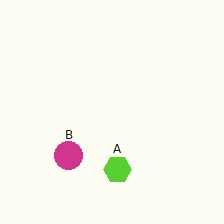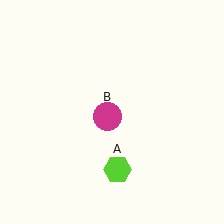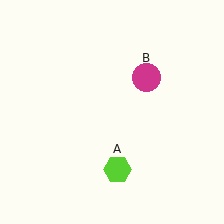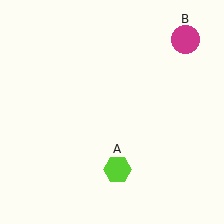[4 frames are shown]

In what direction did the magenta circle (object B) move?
The magenta circle (object B) moved up and to the right.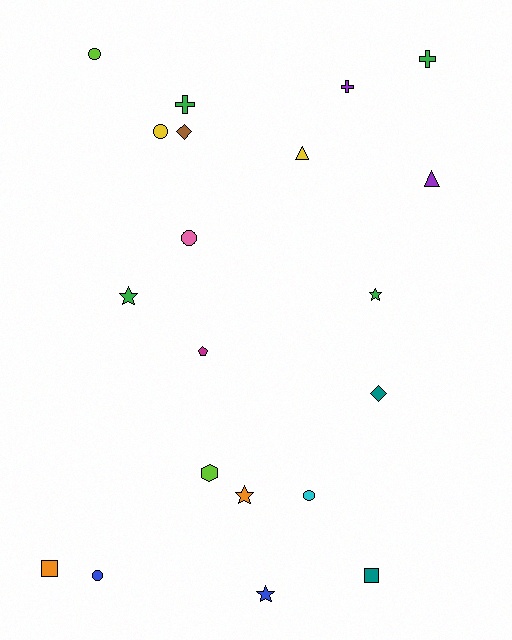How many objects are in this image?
There are 20 objects.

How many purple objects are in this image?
There are 2 purple objects.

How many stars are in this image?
There are 4 stars.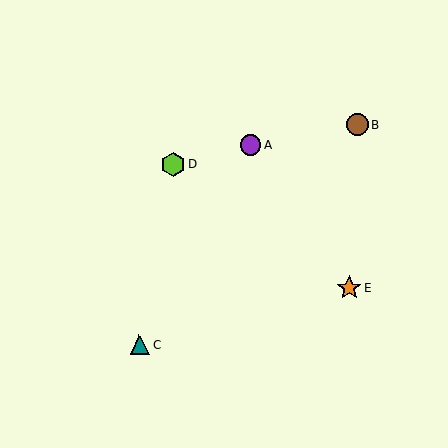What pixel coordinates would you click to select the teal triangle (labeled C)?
Click at (140, 345) to select the teal triangle C.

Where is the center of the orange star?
The center of the orange star is at (349, 288).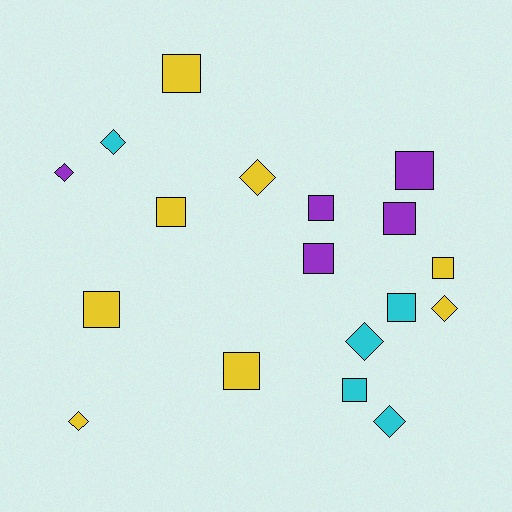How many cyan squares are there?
There are 2 cyan squares.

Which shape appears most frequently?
Square, with 11 objects.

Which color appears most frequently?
Yellow, with 8 objects.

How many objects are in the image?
There are 18 objects.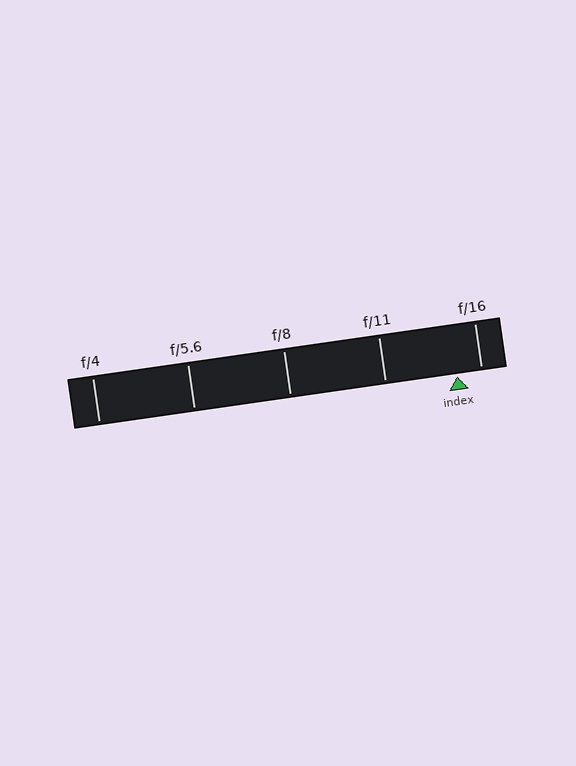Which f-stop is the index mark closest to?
The index mark is closest to f/16.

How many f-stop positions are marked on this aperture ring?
There are 5 f-stop positions marked.